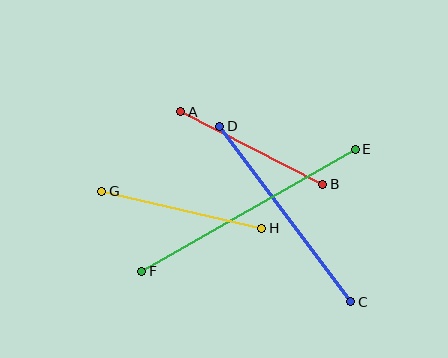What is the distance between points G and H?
The distance is approximately 164 pixels.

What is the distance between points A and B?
The distance is approximately 160 pixels.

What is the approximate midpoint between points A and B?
The midpoint is at approximately (252, 148) pixels.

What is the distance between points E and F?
The distance is approximately 246 pixels.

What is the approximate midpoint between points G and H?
The midpoint is at approximately (182, 210) pixels.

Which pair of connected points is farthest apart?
Points E and F are farthest apart.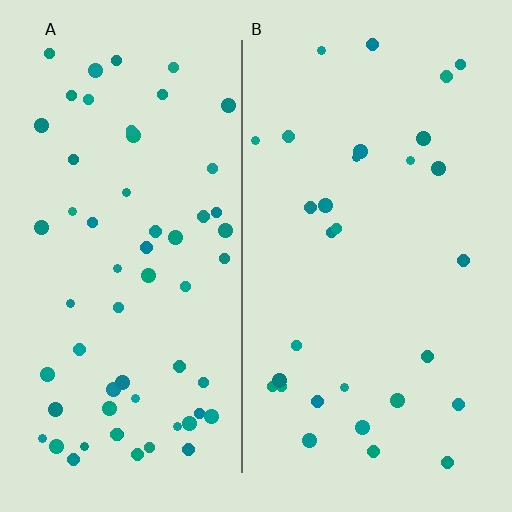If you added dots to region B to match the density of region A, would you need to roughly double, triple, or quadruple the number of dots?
Approximately double.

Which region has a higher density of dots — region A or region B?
A (the left).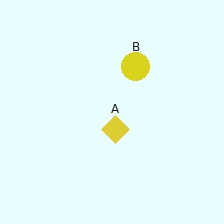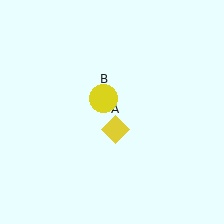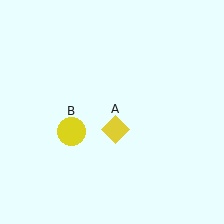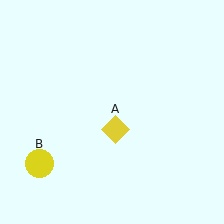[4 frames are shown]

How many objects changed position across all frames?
1 object changed position: yellow circle (object B).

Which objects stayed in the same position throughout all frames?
Yellow diamond (object A) remained stationary.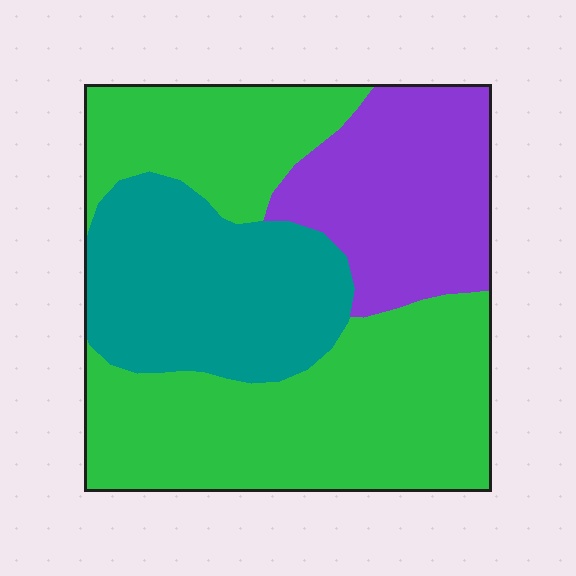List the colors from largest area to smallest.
From largest to smallest: green, teal, purple.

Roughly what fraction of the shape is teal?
Teal takes up about one quarter (1/4) of the shape.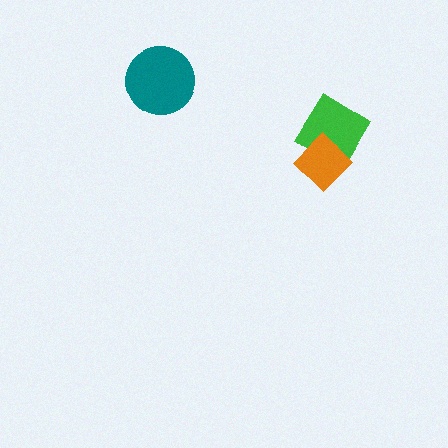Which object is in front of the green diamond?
The orange diamond is in front of the green diamond.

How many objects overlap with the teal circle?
0 objects overlap with the teal circle.